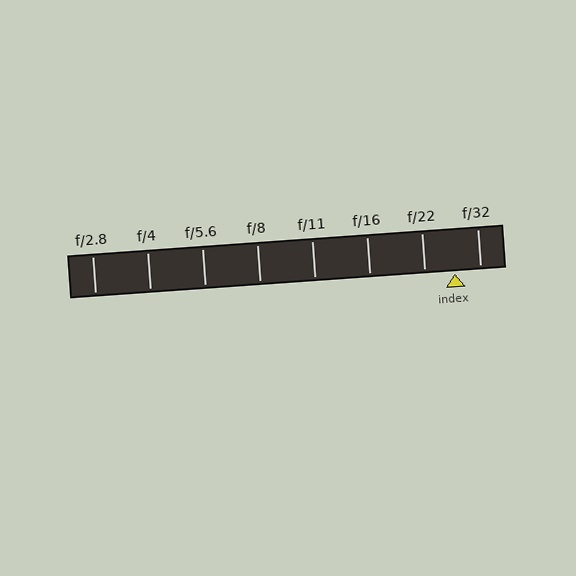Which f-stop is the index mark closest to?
The index mark is closest to f/32.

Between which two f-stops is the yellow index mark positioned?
The index mark is between f/22 and f/32.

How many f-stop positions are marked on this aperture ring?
There are 8 f-stop positions marked.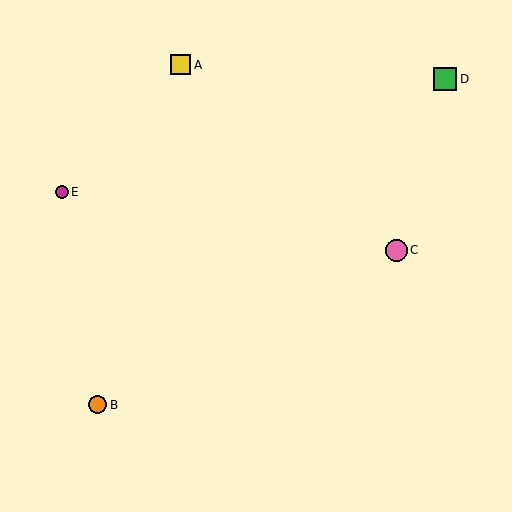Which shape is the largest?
The green square (labeled D) is the largest.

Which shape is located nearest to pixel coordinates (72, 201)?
The magenta circle (labeled E) at (62, 192) is nearest to that location.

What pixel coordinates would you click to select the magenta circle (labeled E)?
Click at (62, 192) to select the magenta circle E.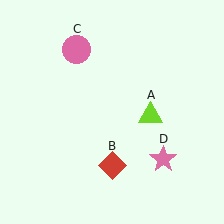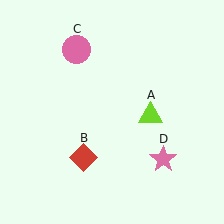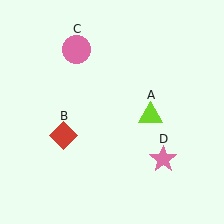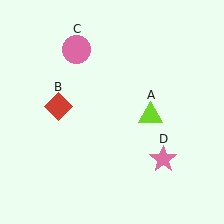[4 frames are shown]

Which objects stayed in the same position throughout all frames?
Lime triangle (object A) and pink circle (object C) and pink star (object D) remained stationary.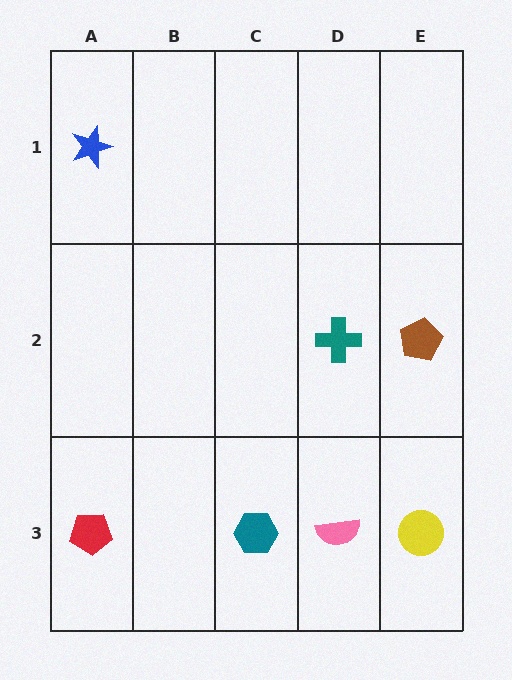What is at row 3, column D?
A pink semicircle.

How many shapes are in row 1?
1 shape.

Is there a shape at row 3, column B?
No, that cell is empty.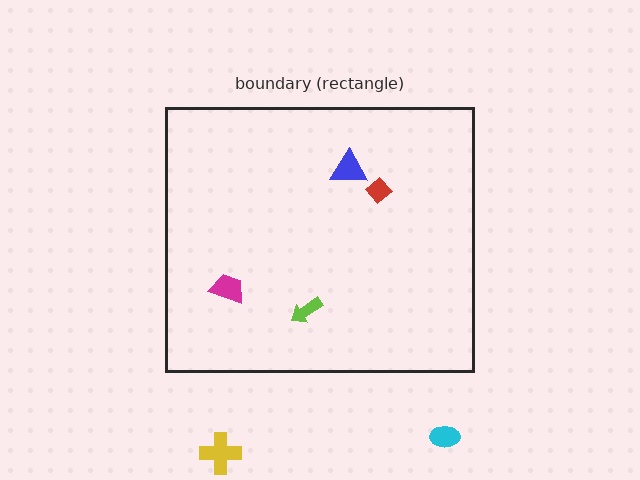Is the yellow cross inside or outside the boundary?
Outside.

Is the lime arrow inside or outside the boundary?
Inside.